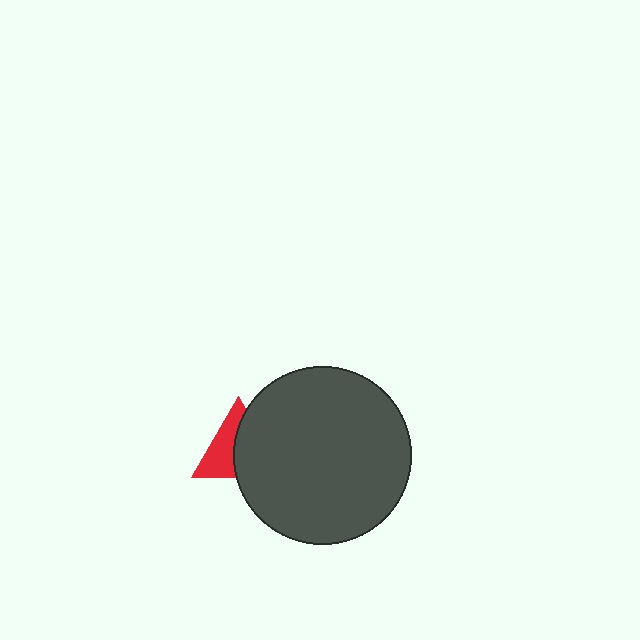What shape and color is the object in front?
The object in front is a dark gray circle.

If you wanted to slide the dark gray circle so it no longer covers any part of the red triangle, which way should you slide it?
Slide it right — that is the most direct way to separate the two shapes.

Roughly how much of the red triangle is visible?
About half of it is visible (roughly 48%).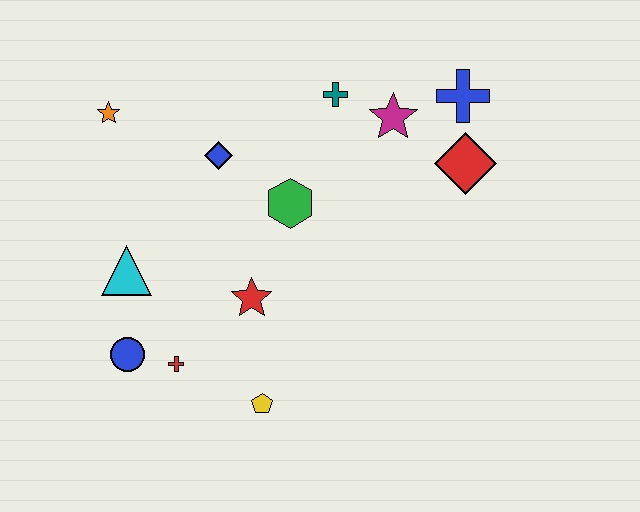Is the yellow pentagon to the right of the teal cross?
No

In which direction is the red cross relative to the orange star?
The red cross is below the orange star.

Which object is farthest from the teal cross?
The blue circle is farthest from the teal cross.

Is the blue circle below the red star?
Yes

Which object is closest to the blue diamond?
The green hexagon is closest to the blue diamond.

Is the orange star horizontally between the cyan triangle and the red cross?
No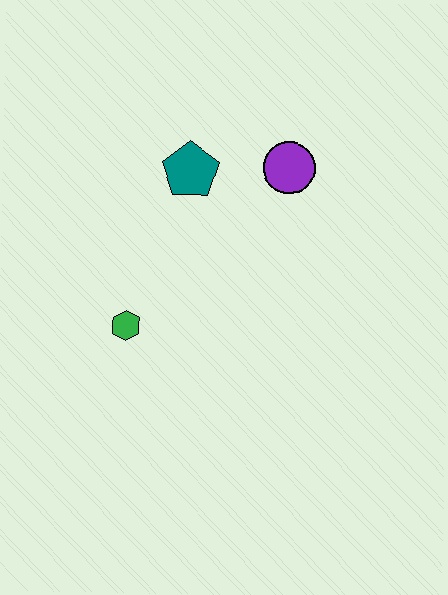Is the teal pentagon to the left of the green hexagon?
No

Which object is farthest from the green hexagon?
The purple circle is farthest from the green hexagon.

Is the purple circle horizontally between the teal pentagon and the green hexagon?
No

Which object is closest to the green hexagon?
The teal pentagon is closest to the green hexagon.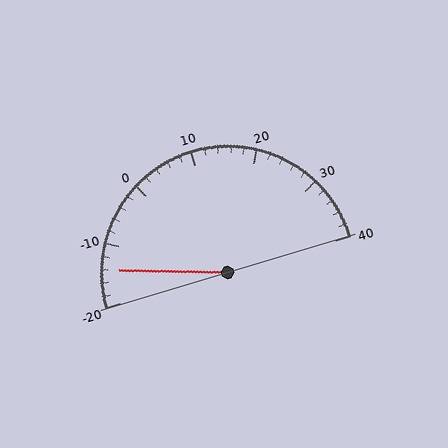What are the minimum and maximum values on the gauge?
The gauge ranges from -20 to 40.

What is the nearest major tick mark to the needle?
The nearest major tick mark is -10.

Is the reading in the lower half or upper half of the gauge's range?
The reading is in the lower half of the range (-20 to 40).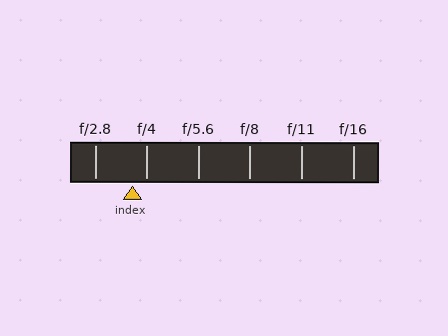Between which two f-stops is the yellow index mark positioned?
The index mark is between f/2.8 and f/4.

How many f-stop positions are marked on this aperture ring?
There are 6 f-stop positions marked.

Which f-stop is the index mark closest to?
The index mark is closest to f/4.